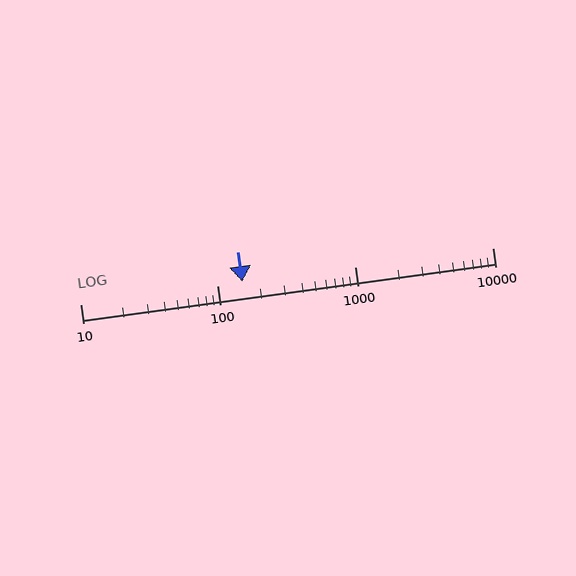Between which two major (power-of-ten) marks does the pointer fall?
The pointer is between 100 and 1000.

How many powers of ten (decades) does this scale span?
The scale spans 3 decades, from 10 to 10000.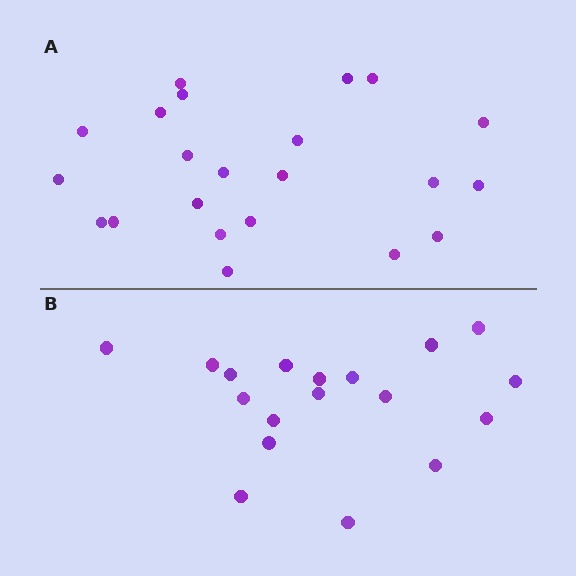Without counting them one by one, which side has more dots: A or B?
Region A (the top region) has more dots.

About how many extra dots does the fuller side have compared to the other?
Region A has about 4 more dots than region B.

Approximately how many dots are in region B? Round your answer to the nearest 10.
About 20 dots. (The exact count is 18, which rounds to 20.)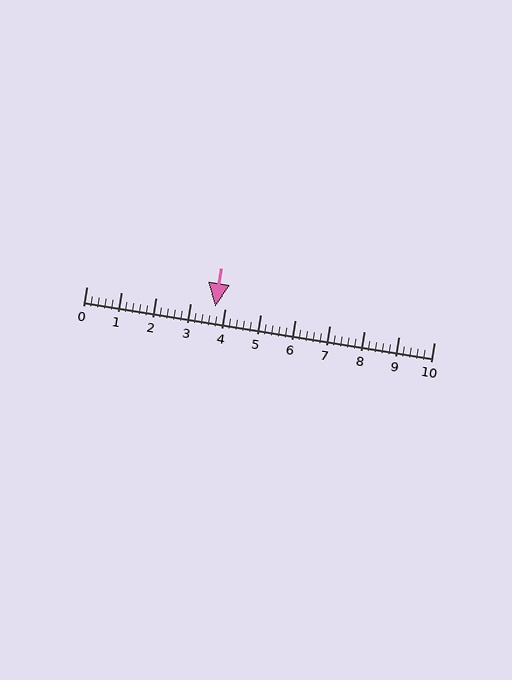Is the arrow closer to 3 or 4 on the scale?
The arrow is closer to 4.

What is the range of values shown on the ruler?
The ruler shows values from 0 to 10.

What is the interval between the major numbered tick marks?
The major tick marks are spaced 1 units apart.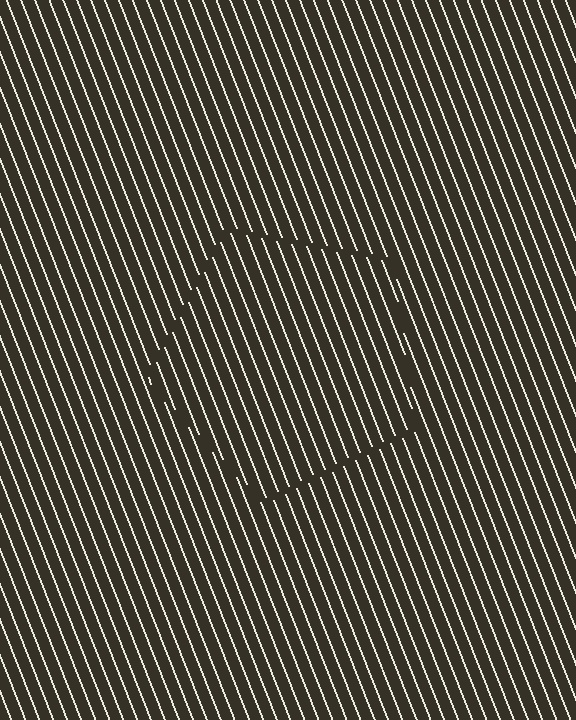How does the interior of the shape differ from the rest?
The interior of the shape contains the same grating, shifted by half a period — the contour is defined by the phase discontinuity where line-ends from the inner and outer gratings abut.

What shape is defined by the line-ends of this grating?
An illusory pentagon. The interior of the shape contains the same grating, shifted by half a period — the contour is defined by the phase discontinuity where line-ends from the inner and outer gratings abut.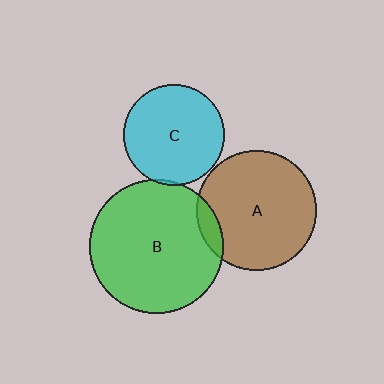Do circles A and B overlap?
Yes.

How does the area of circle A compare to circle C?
Approximately 1.4 times.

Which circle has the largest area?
Circle B (green).